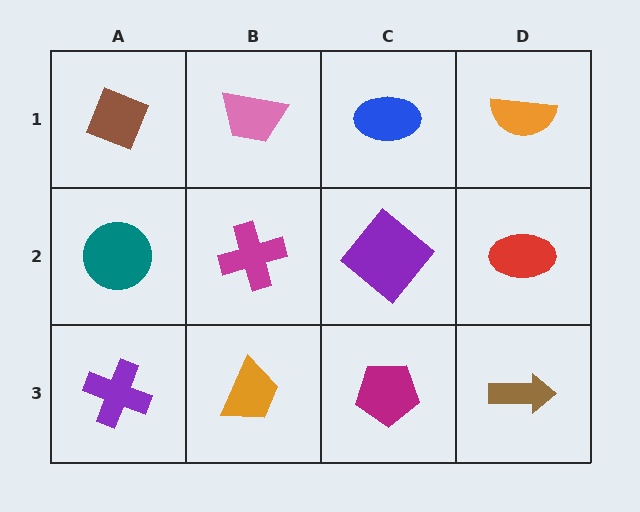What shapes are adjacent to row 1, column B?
A magenta cross (row 2, column B), a brown diamond (row 1, column A), a blue ellipse (row 1, column C).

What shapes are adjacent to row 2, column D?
An orange semicircle (row 1, column D), a brown arrow (row 3, column D), a purple diamond (row 2, column C).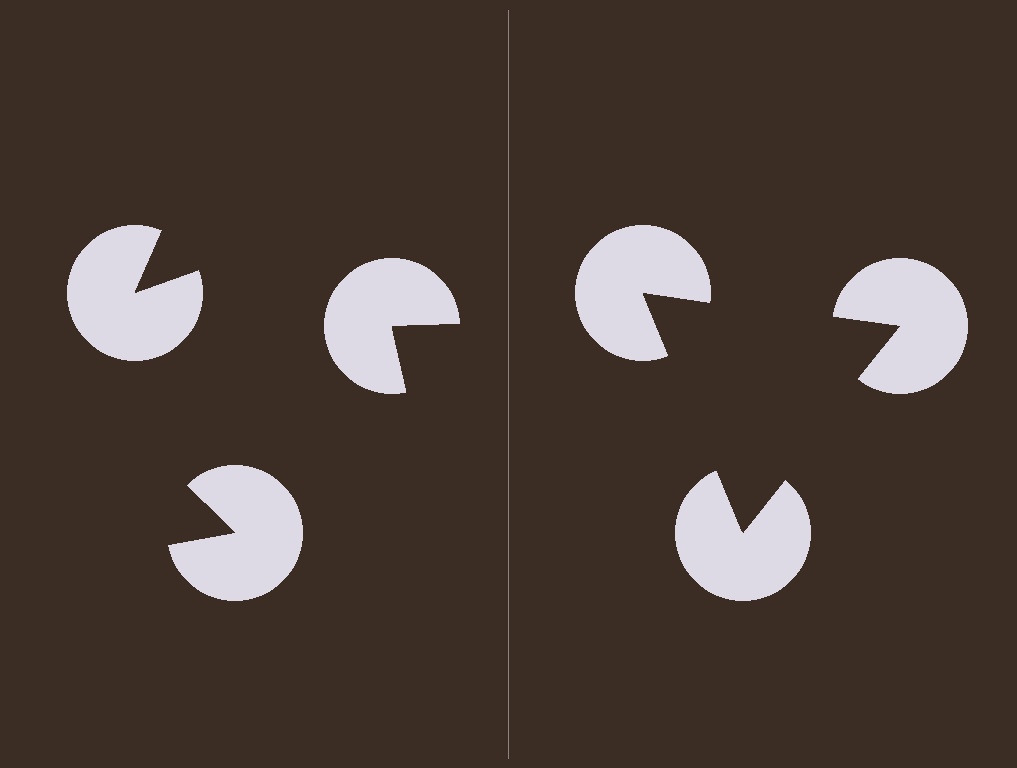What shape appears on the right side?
An illusory triangle.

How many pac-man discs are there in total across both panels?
6 — 3 on each side.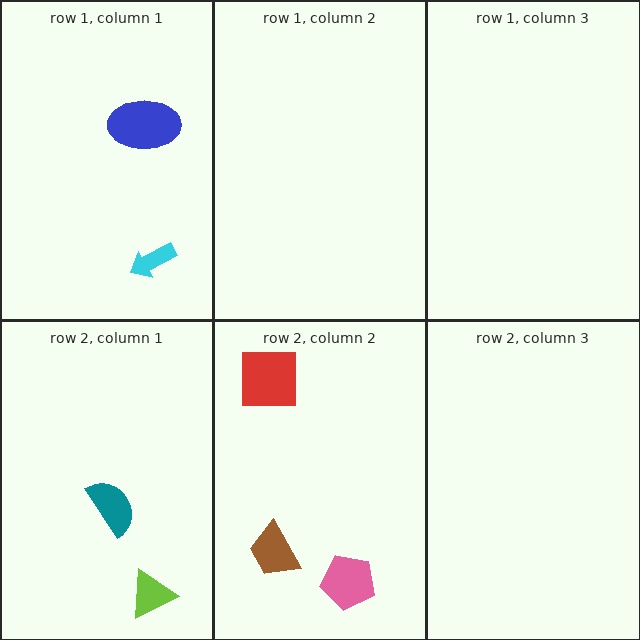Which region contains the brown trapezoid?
The row 2, column 2 region.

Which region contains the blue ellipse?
The row 1, column 1 region.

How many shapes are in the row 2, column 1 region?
2.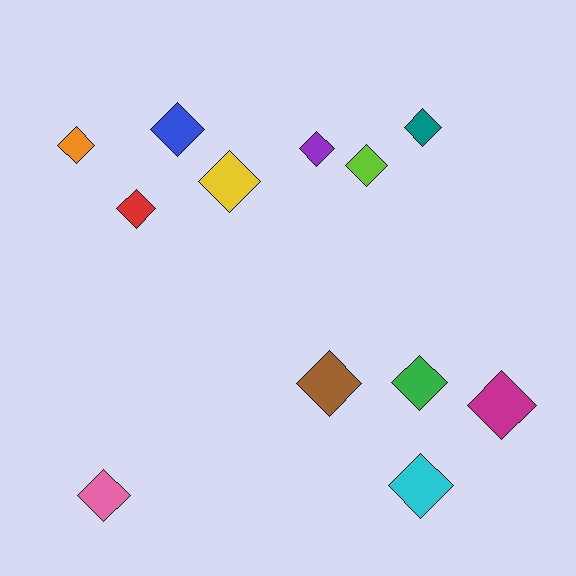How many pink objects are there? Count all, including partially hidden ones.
There is 1 pink object.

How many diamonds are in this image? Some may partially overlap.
There are 12 diamonds.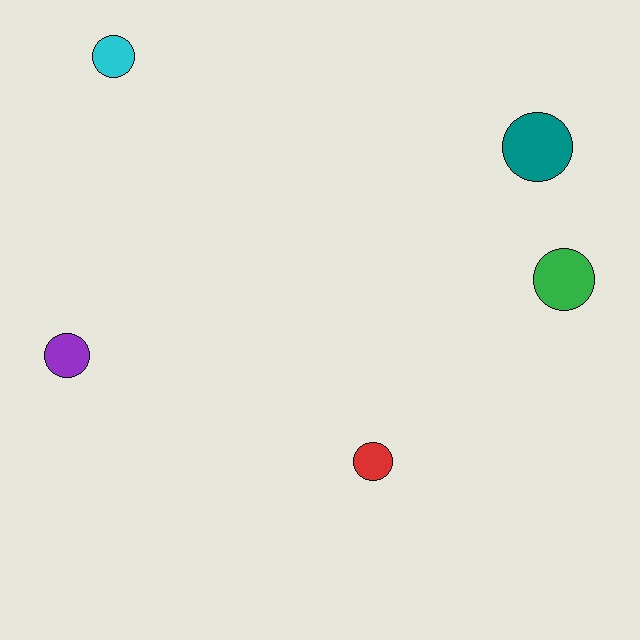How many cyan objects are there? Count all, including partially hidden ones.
There is 1 cyan object.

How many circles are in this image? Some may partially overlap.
There are 5 circles.